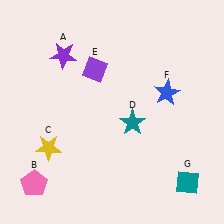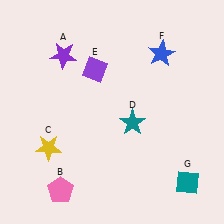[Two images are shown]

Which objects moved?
The objects that moved are: the pink pentagon (B), the blue star (F).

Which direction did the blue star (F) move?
The blue star (F) moved up.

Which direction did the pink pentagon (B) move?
The pink pentagon (B) moved right.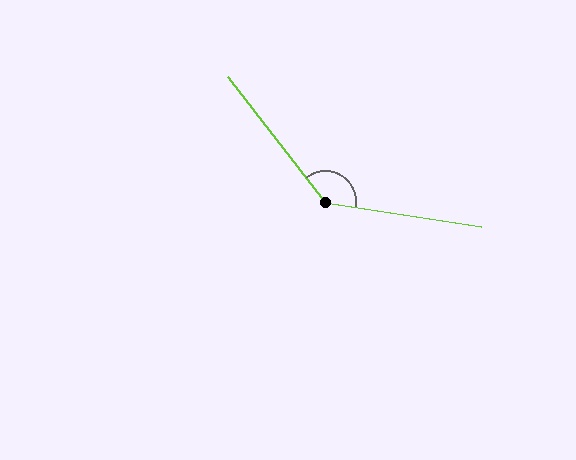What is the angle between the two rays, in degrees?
Approximately 137 degrees.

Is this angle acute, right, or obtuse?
It is obtuse.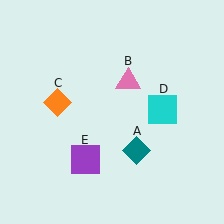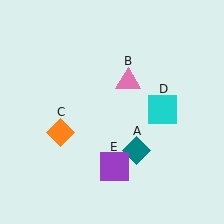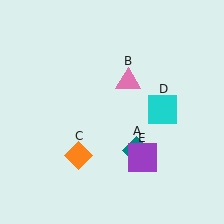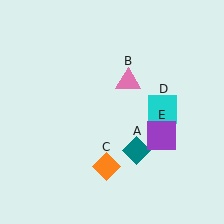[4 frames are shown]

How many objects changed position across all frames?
2 objects changed position: orange diamond (object C), purple square (object E).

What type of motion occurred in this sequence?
The orange diamond (object C), purple square (object E) rotated counterclockwise around the center of the scene.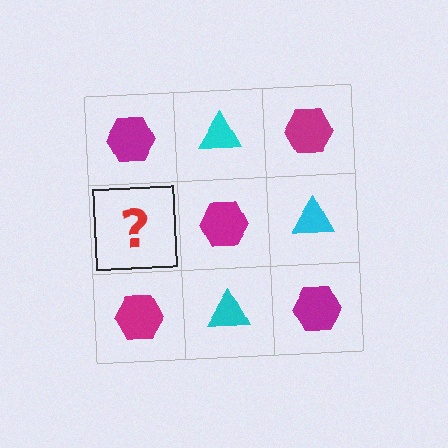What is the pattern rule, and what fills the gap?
The rule is that it alternates magenta hexagon and cyan triangle in a checkerboard pattern. The gap should be filled with a cyan triangle.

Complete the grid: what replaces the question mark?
The question mark should be replaced with a cyan triangle.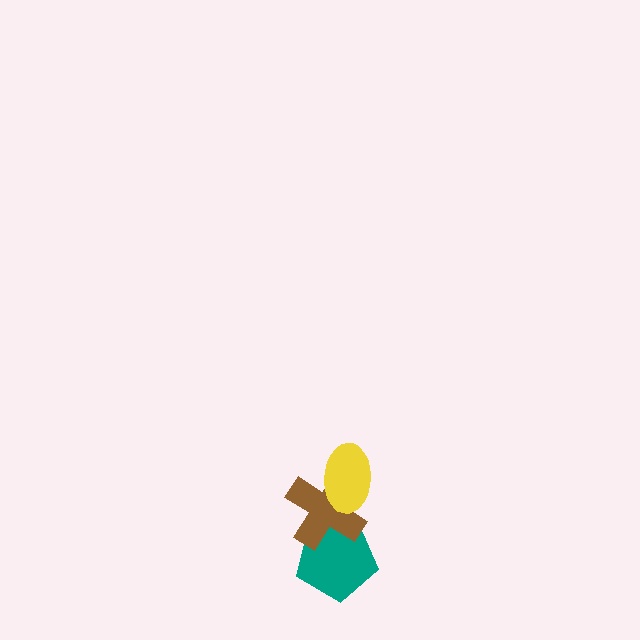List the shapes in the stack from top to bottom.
From top to bottom: the yellow ellipse, the brown cross, the teal pentagon.